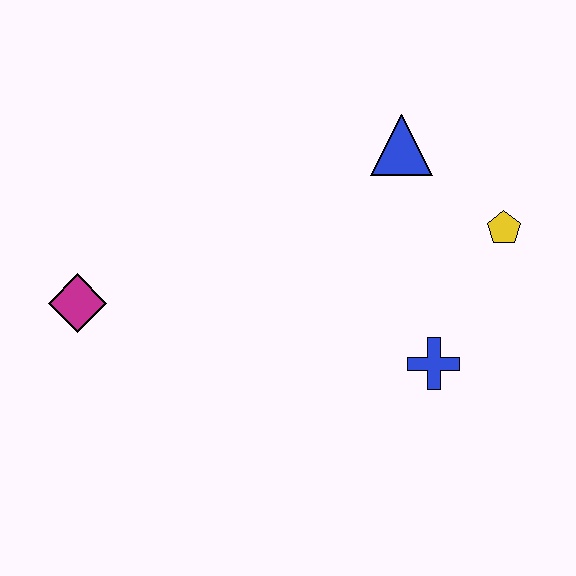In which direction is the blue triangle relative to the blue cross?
The blue triangle is above the blue cross.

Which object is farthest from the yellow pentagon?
The magenta diamond is farthest from the yellow pentagon.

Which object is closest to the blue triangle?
The yellow pentagon is closest to the blue triangle.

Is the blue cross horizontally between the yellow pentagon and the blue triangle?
Yes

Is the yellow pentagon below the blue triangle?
Yes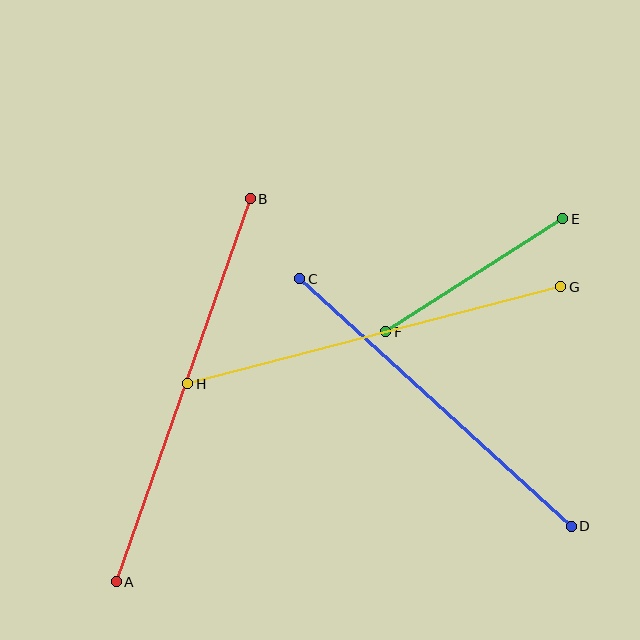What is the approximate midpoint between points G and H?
The midpoint is at approximately (374, 335) pixels.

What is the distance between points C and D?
The distance is approximately 368 pixels.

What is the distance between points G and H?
The distance is approximately 385 pixels.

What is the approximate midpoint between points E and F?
The midpoint is at approximately (474, 275) pixels.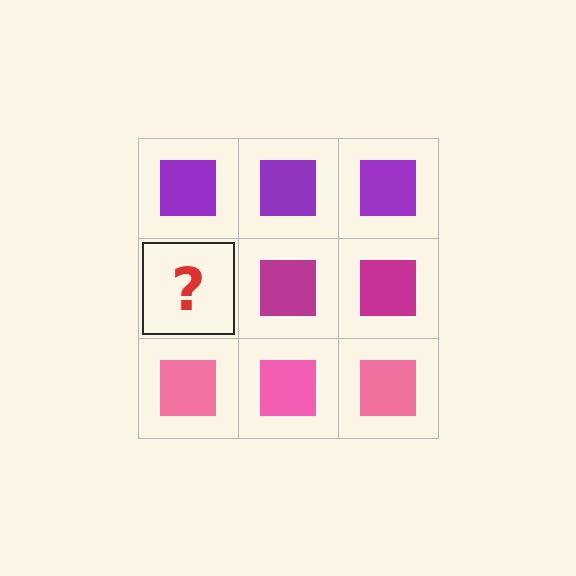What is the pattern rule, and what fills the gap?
The rule is that each row has a consistent color. The gap should be filled with a magenta square.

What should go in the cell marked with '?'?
The missing cell should contain a magenta square.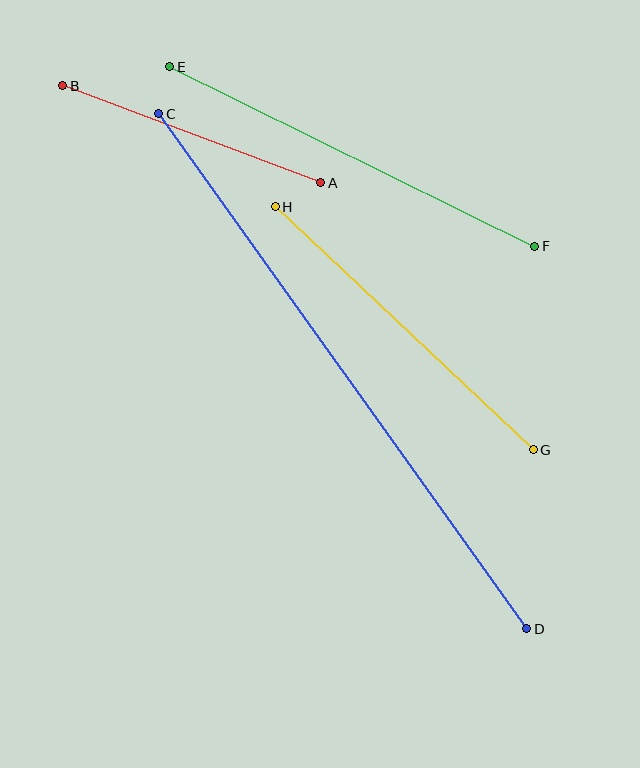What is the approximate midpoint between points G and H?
The midpoint is at approximately (404, 328) pixels.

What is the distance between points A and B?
The distance is approximately 275 pixels.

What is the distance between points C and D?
The distance is approximately 633 pixels.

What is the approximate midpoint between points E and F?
The midpoint is at approximately (352, 157) pixels.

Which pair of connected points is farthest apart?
Points C and D are farthest apart.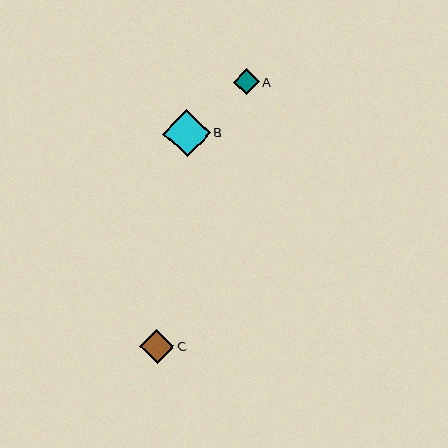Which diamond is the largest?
Diamond B is the largest with a size of approximately 48 pixels.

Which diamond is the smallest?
Diamond A is the smallest with a size of approximately 26 pixels.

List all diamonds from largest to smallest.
From largest to smallest: B, C, A.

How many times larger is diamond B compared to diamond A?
Diamond B is approximately 1.8 times the size of diamond A.